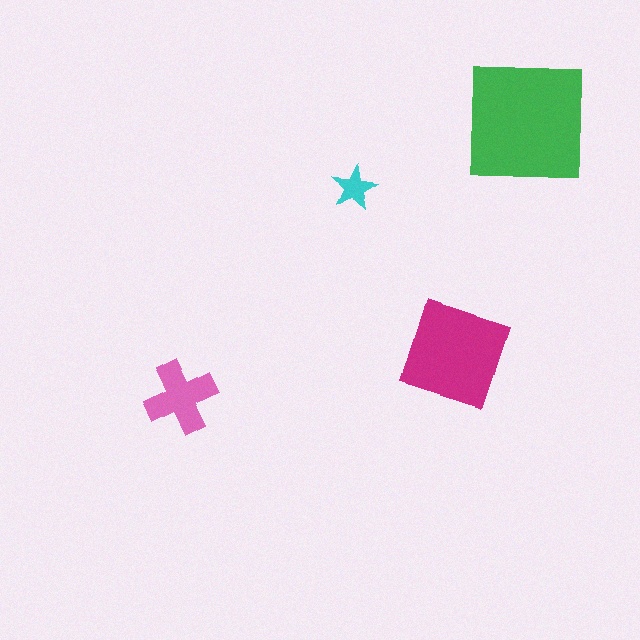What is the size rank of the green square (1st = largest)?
1st.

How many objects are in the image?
There are 4 objects in the image.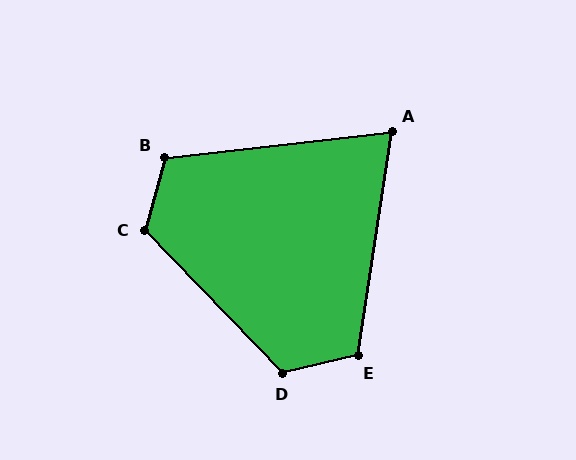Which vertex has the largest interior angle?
C, at approximately 121 degrees.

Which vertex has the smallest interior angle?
A, at approximately 75 degrees.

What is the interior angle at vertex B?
Approximately 112 degrees (obtuse).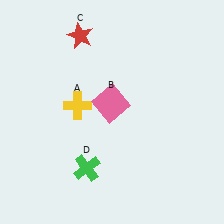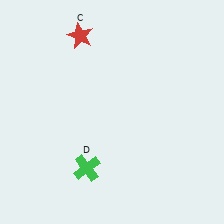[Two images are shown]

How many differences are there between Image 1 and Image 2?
There are 2 differences between the two images.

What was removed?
The pink square (B), the yellow cross (A) were removed in Image 2.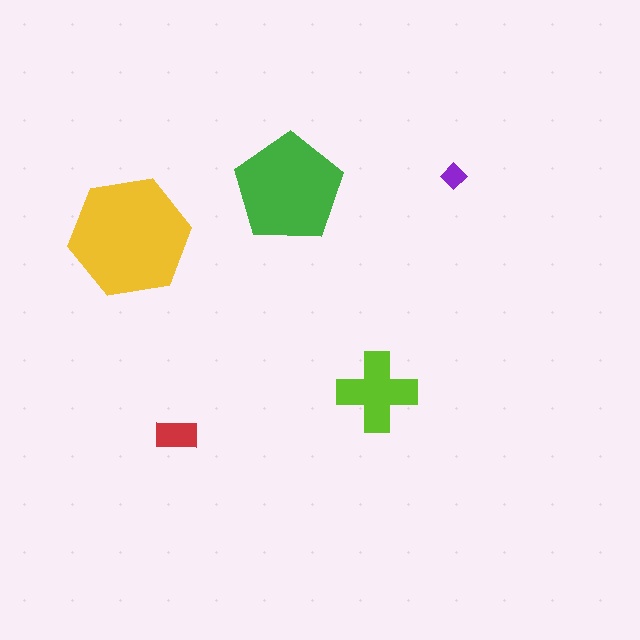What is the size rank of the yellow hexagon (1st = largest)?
1st.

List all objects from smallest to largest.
The purple diamond, the red rectangle, the lime cross, the green pentagon, the yellow hexagon.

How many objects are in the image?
There are 5 objects in the image.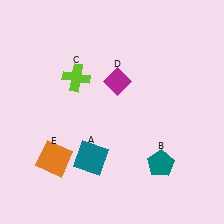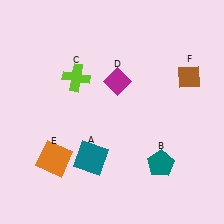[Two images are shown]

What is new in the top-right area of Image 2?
A brown diamond (F) was added in the top-right area of Image 2.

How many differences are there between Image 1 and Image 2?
There is 1 difference between the two images.